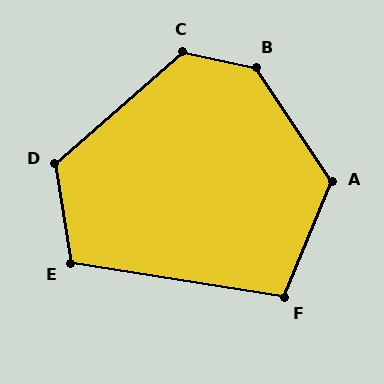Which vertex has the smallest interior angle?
F, at approximately 103 degrees.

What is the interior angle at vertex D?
Approximately 122 degrees (obtuse).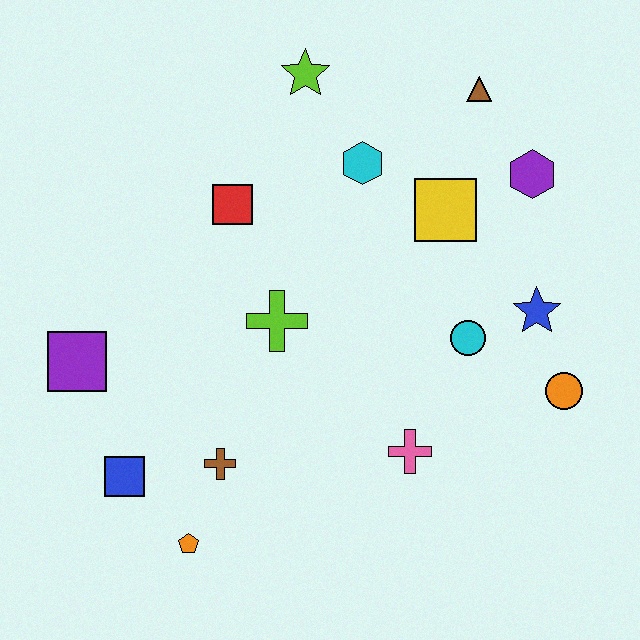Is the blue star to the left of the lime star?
No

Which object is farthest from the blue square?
The brown triangle is farthest from the blue square.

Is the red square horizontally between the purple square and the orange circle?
Yes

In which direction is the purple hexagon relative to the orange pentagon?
The purple hexagon is above the orange pentagon.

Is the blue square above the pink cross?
No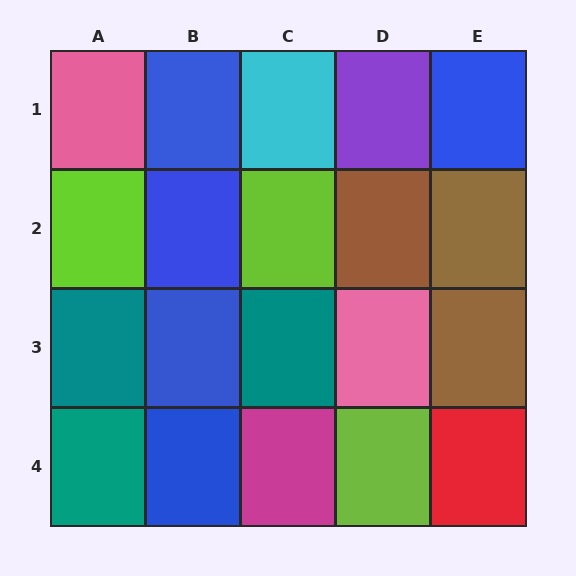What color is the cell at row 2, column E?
Brown.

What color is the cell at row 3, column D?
Pink.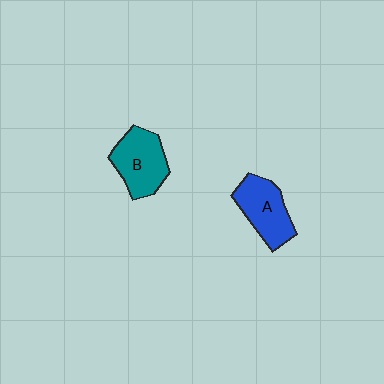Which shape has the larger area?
Shape B (teal).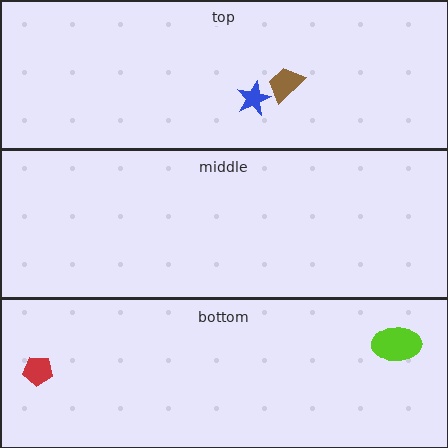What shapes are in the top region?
The blue star, the brown trapezoid.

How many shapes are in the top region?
2.